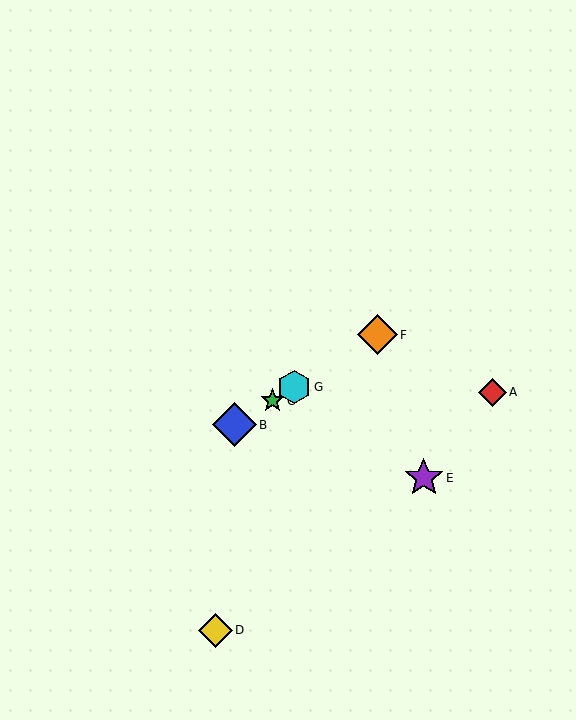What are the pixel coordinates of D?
Object D is at (215, 630).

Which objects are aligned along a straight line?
Objects B, C, F, G are aligned along a straight line.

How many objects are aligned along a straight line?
4 objects (B, C, F, G) are aligned along a straight line.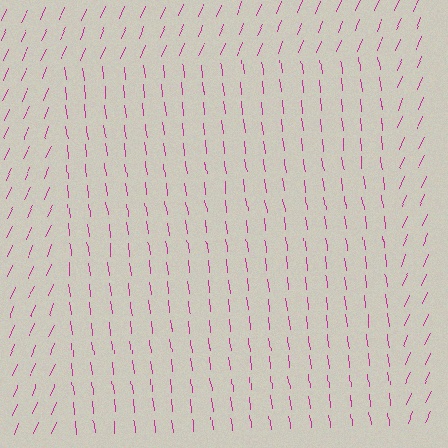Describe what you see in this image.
The image is filled with small magenta line segments. A rectangle region in the image has lines oriented differently from the surrounding lines, creating a visible texture boundary.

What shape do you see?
I see a rectangle.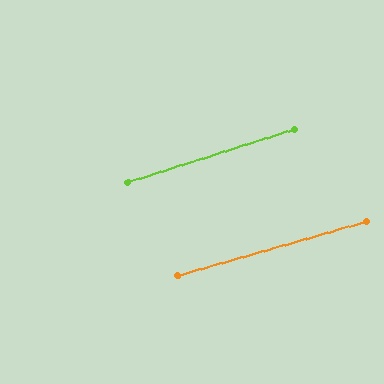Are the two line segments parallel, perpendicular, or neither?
Parallel — their directions differ by only 1.9°.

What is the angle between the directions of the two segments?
Approximately 2 degrees.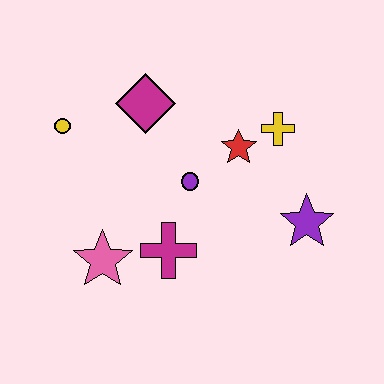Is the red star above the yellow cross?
No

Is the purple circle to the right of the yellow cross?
No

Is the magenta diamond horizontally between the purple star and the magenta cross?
No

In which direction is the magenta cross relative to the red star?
The magenta cross is below the red star.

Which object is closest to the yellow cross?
The red star is closest to the yellow cross.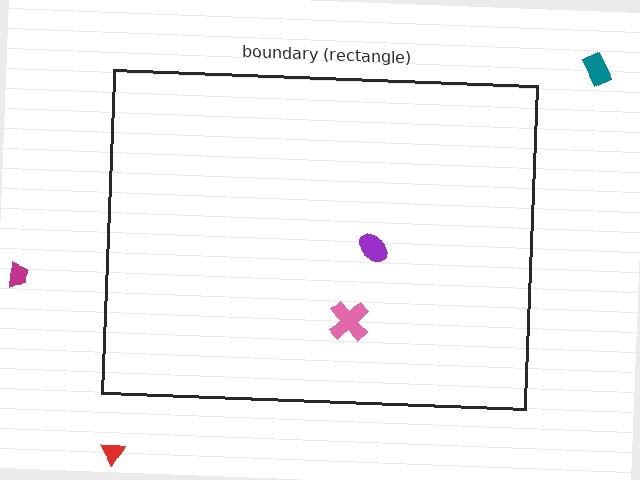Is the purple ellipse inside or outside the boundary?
Inside.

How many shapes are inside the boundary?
2 inside, 3 outside.